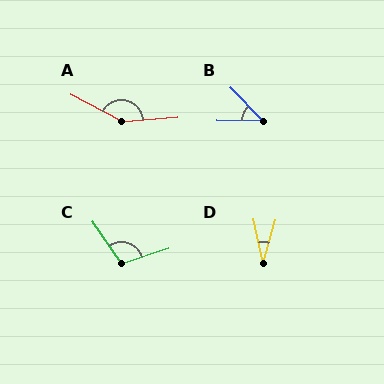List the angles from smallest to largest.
D (29°), B (46°), C (106°), A (147°).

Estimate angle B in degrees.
Approximately 46 degrees.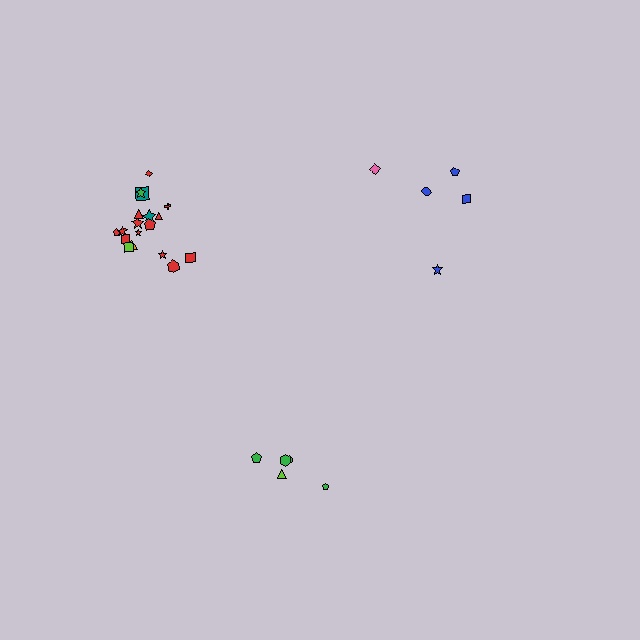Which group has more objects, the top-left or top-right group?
The top-left group.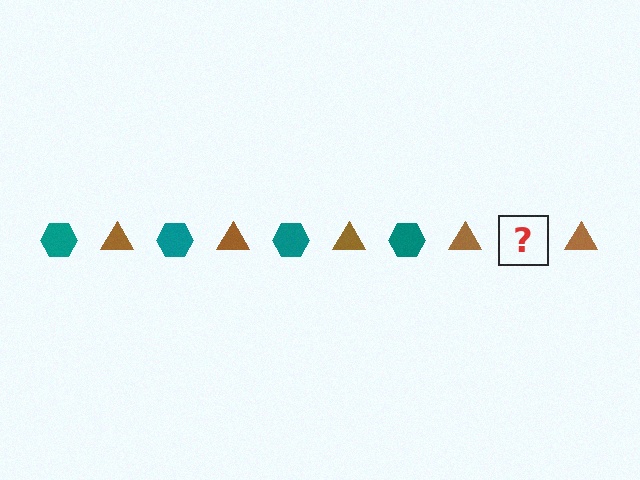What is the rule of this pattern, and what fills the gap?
The rule is that the pattern alternates between teal hexagon and brown triangle. The gap should be filled with a teal hexagon.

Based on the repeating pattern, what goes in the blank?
The blank should be a teal hexagon.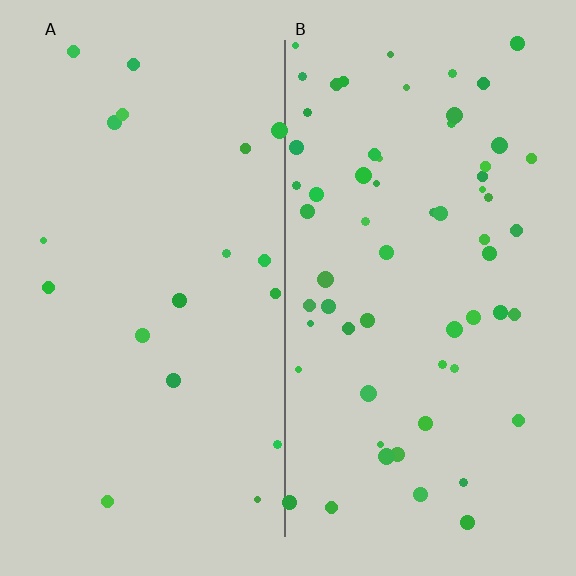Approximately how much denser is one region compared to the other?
Approximately 3.3× — region B over region A.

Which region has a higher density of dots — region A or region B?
B (the right).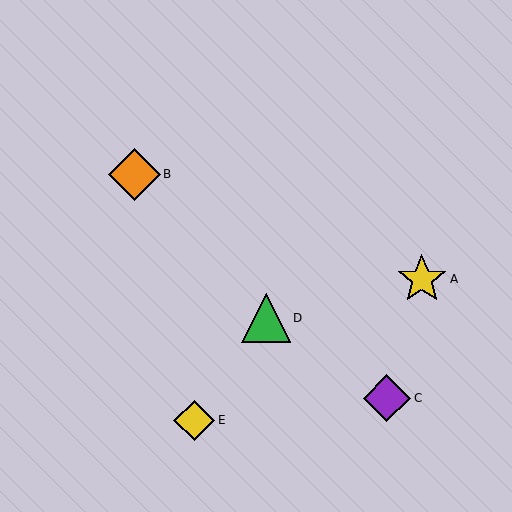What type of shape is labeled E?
Shape E is a yellow diamond.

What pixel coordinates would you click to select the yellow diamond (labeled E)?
Click at (194, 420) to select the yellow diamond E.